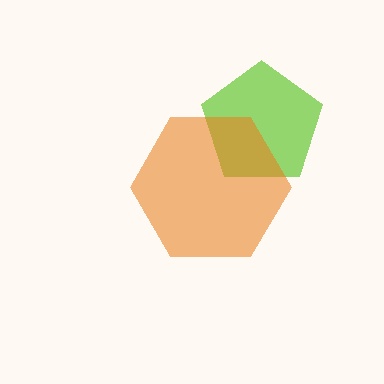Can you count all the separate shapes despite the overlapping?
Yes, there are 2 separate shapes.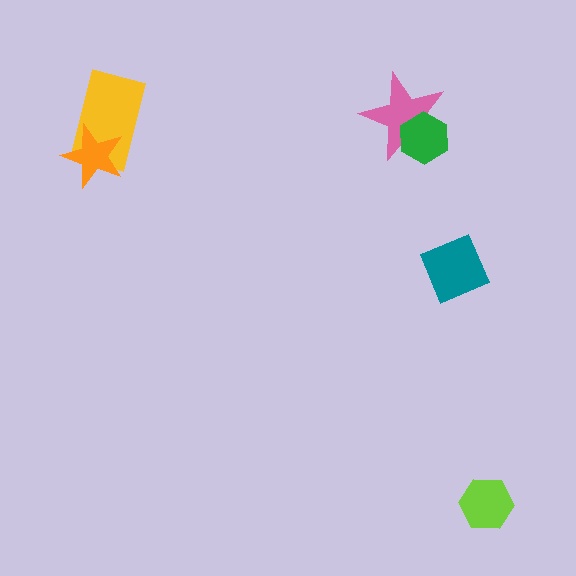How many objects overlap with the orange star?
1 object overlaps with the orange star.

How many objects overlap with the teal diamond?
0 objects overlap with the teal diamond.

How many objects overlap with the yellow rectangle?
1 object overlaps with the yellow rectangle.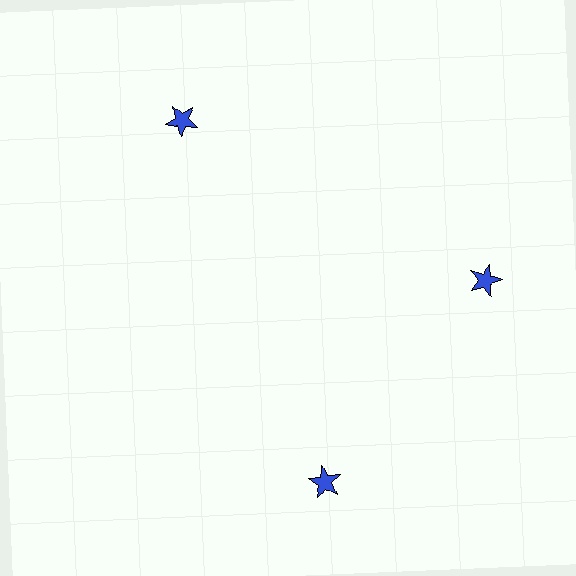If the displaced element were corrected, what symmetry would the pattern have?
It would have 3-fold rotational symmetry — the pattern would map onto itself every 120 degrees.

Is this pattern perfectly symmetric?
No. The 3 blue stars are arranged in a ring, but one element near the 7 o'clock position is rotated out of alignment along the ring, breaking the 3-fold rotational symmetry.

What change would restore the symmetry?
The symmetry would be restored by rotating it back into even spacing with its neighbors so that all 3 stars sit at equal angles and equal distance from the center.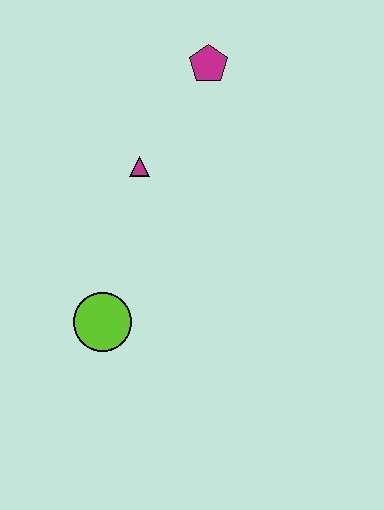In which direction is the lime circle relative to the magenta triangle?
The lime circle is below the magenta triangle.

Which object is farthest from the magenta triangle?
The lime circle is farthest from the magenta triangle.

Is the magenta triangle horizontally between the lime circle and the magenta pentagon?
Yes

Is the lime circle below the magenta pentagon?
Yes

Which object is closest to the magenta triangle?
The magenta pentagon is closest to the magenta triangle.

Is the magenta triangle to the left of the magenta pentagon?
Yes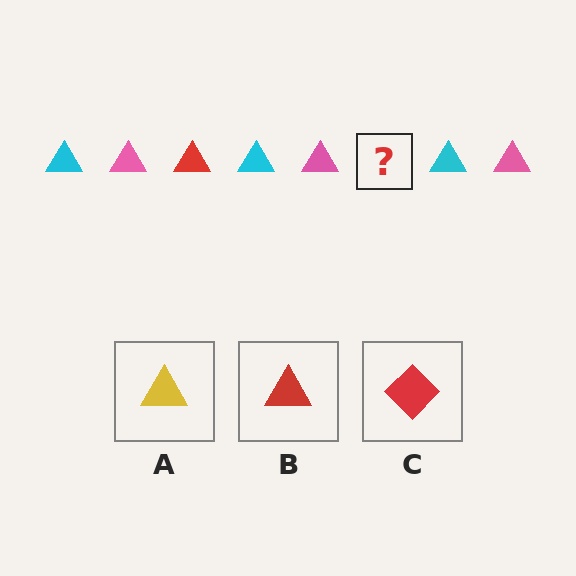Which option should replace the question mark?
Option B.